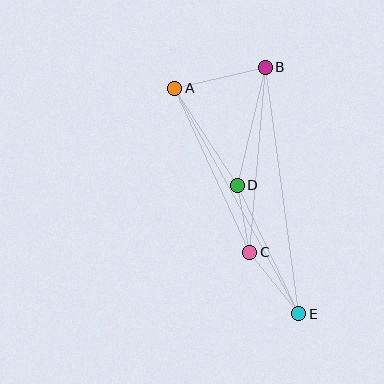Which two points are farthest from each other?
Points A and E are farthest from each other.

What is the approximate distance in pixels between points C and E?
The distance between C and E is approximately 79 pixels.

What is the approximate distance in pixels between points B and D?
The distance between B and D is approximately 121 pixels.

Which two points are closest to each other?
Points C and D are closest to each other.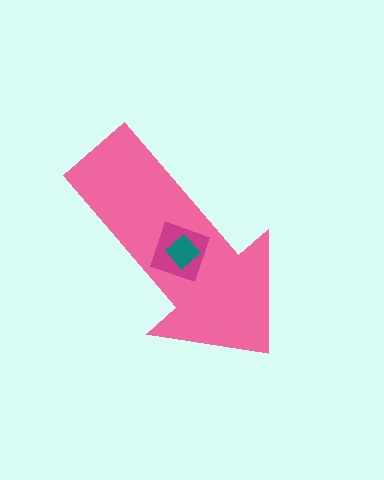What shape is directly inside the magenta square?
The teal diamond.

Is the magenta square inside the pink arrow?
Yes.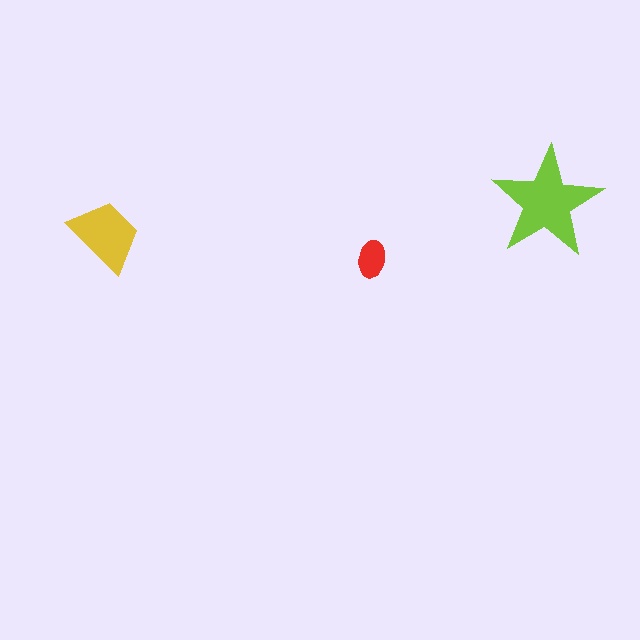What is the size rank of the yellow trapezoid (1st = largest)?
2nd.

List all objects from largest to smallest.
The lime star, the yellow trapezoid, the red ellipse.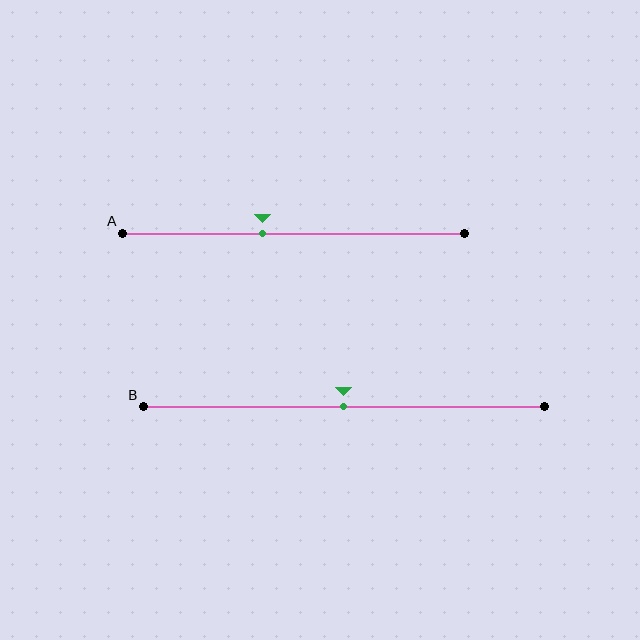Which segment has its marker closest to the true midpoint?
Segment B has its marker closest to the true midpoint.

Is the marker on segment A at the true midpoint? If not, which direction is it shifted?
No, the marker on segment A is shifted to the left by about 9% of the segment length.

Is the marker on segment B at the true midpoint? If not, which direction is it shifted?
Yes, the marker on segment B is at the true midpoint.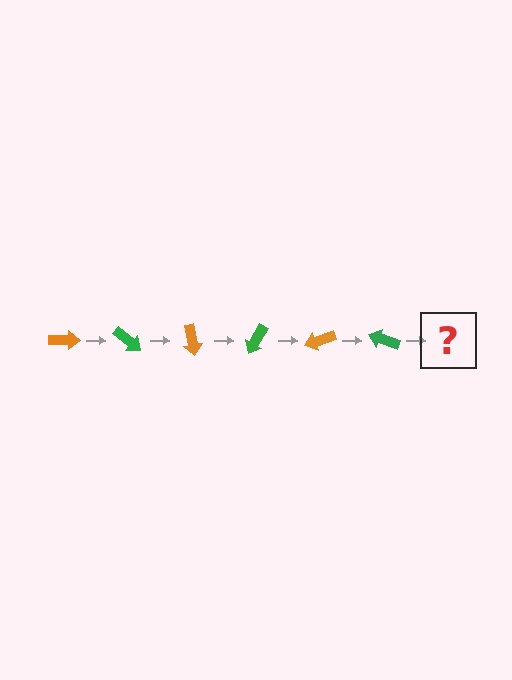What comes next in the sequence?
The next element should be an orange arrow, rotated 240 degrees from the start.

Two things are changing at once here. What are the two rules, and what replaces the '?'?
The two rules are that it rotates 40 degrees each step and the color cycles through orange and green. The '?' should be an orange arrow, rotated 240 degrees from the start.